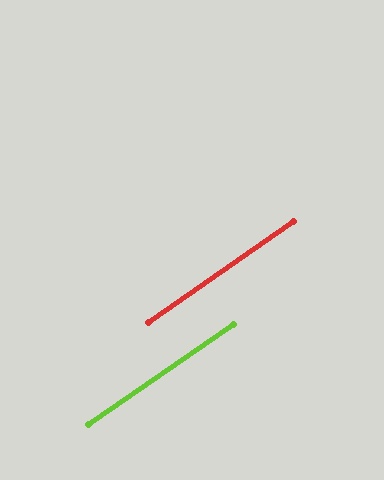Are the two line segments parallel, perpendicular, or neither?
Parallel — their directions differ by only 0.1°.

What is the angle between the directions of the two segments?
Approximately 0 degrees.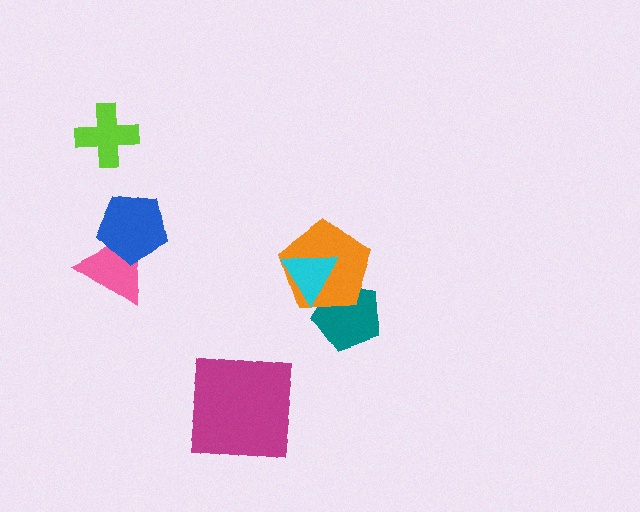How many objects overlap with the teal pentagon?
2 objects overlap with the teal pentagon.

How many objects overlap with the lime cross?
0 objects overlap with the lime cross.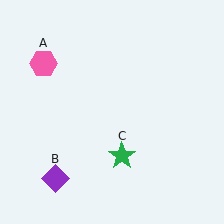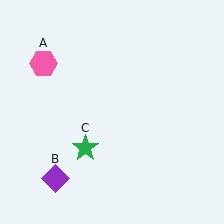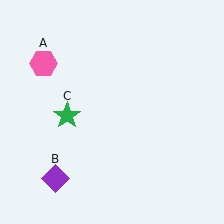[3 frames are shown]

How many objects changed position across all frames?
1 object changed position: green star (object C).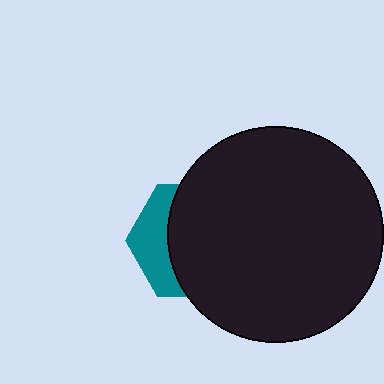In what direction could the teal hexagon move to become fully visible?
The teal hexagon could move left. That would shift it out from behind the black circle entirely.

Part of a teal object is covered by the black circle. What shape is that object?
It is a hexagon.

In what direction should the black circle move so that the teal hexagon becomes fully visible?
The black circle should move right. That is the shortest direction to clear the overlap and leave the teal hexagon fully visible.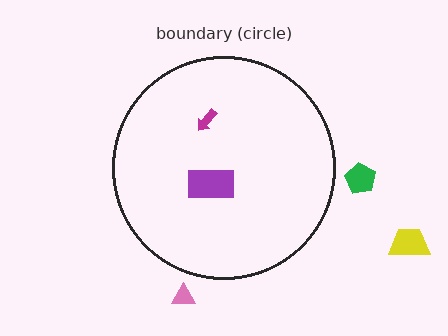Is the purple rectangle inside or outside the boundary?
Inside.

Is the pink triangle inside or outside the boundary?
Outside.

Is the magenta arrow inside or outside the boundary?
Inside.